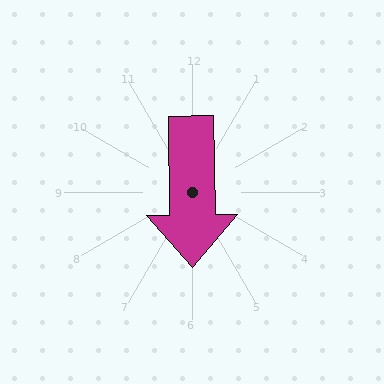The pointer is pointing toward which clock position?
Roughly 6 o'clock.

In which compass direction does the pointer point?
South.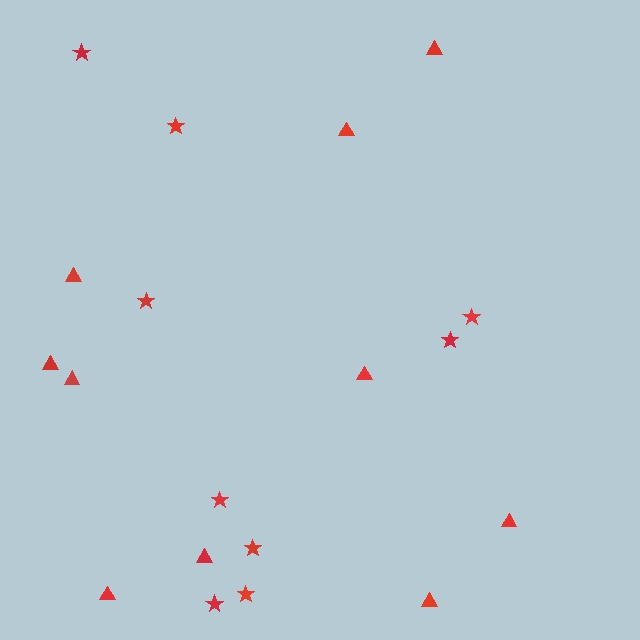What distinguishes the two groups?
There are 2 groups: one group of stars (9) and one group of triangles (10).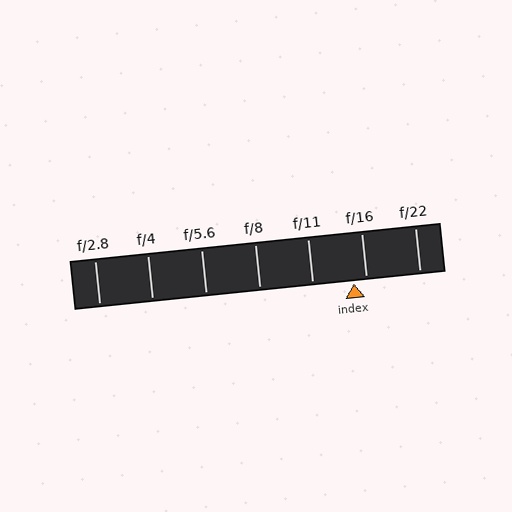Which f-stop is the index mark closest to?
The index mark is closest to f/16.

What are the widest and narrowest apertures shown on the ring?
The widest aperture shown is f/2.8 and the narrowest is f/22.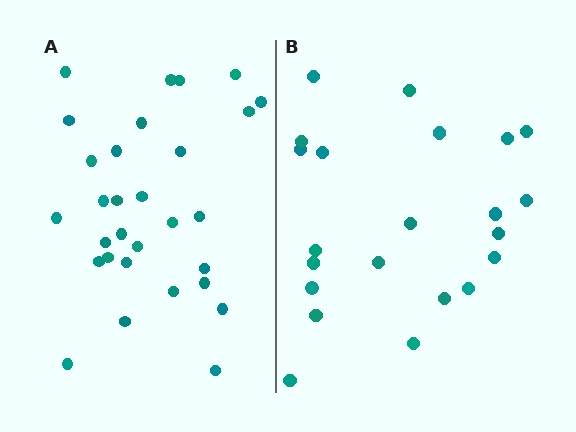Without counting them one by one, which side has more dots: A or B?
Region A (the left region) has more dots.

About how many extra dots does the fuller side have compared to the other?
Region A has roughly 8 or so more dots than region B.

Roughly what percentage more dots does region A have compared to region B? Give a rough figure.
About 35% more.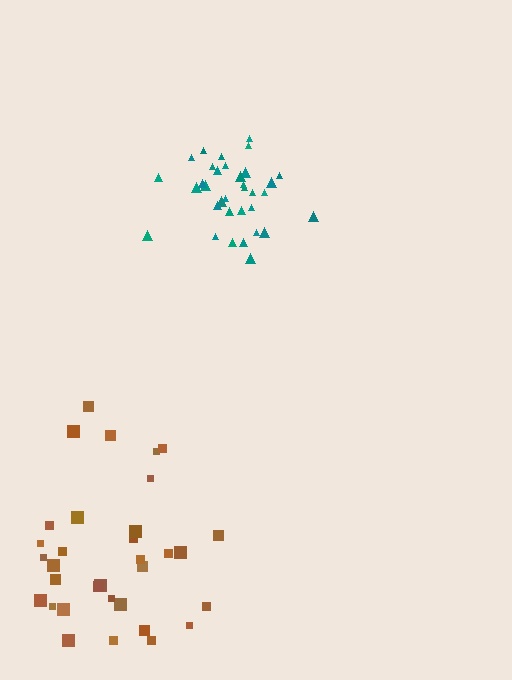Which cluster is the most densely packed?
Teal.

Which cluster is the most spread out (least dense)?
Brown.